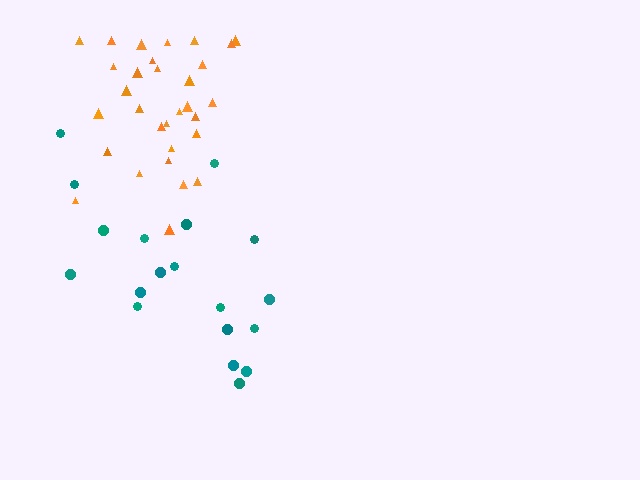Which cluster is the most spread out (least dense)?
Teal.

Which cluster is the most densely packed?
Orange.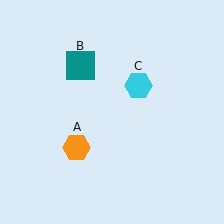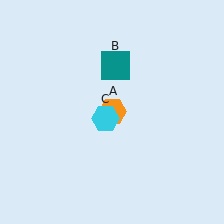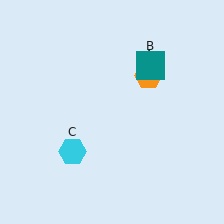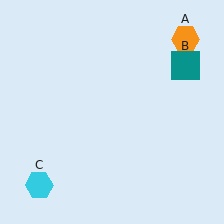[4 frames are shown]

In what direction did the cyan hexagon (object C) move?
The cyan hexagon (object C) moved down and to the left.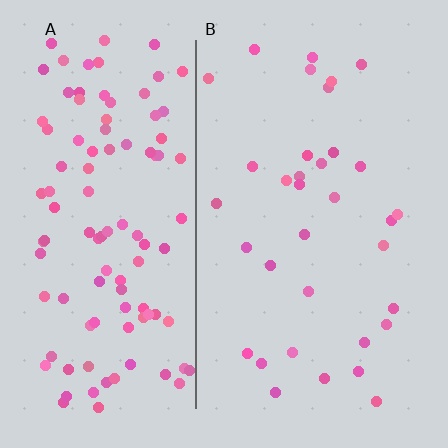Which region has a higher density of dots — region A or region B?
A (the left).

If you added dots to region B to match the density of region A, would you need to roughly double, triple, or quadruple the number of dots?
Approximately triple.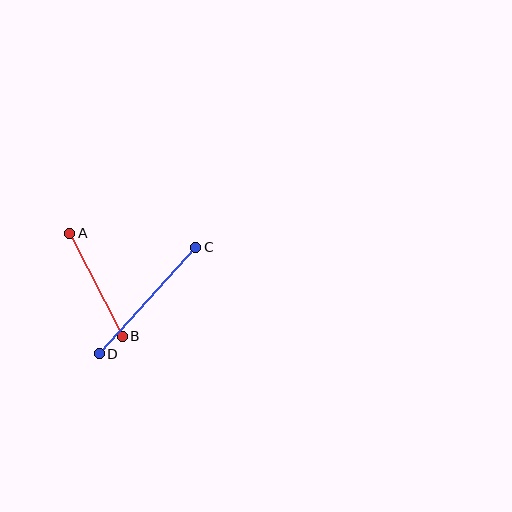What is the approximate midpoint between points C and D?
The midpoint is at approximately (148, 301) pixels.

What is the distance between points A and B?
The distance is approximately 116 pixels.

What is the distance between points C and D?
The distance is approximately 144 pixels.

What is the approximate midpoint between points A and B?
The midpoint is at approximately (96, 285) pixels.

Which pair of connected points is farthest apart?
Points C and D are farthest apart.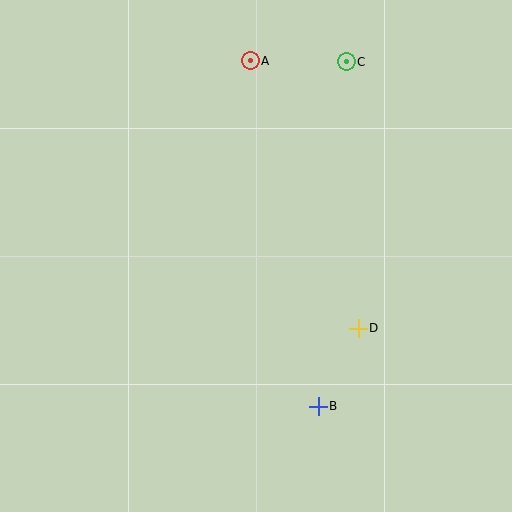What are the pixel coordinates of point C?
Point C is at (346, 62).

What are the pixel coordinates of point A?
Point A is at (250, 61).